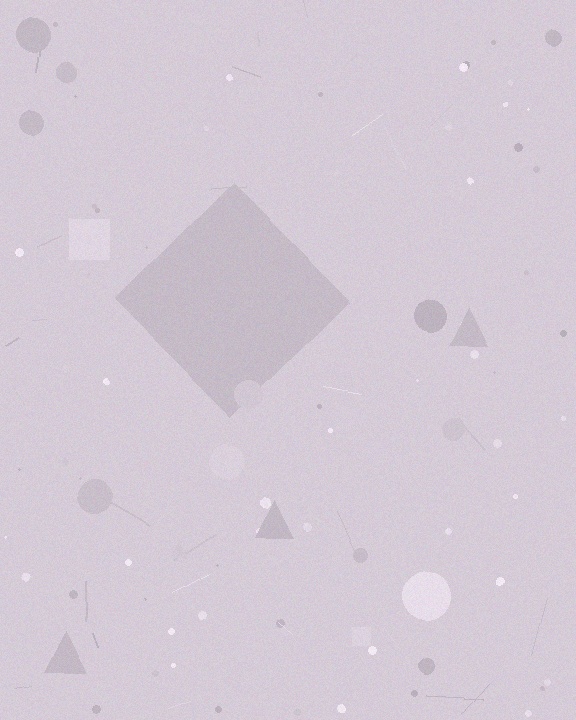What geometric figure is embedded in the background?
A diamond is embedded in the background.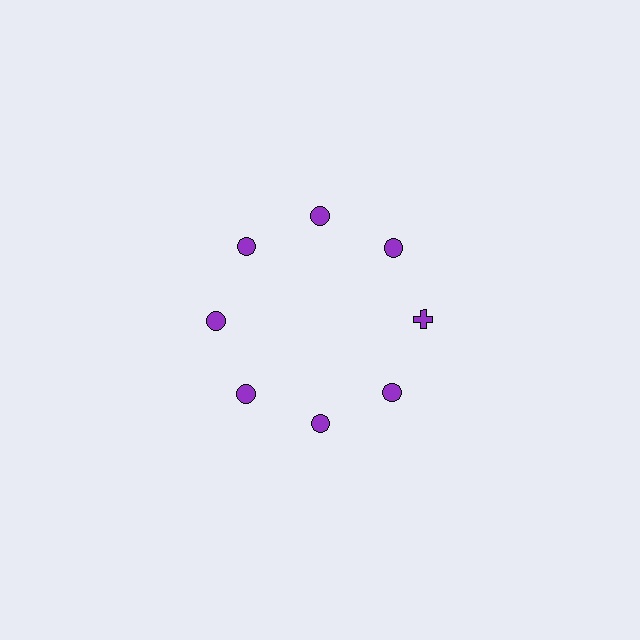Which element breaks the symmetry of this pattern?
The purple cross at roughly the 3 o'clock position breaks the symmetry. All other shapes are purple circles.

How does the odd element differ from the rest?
It has a different shape: cross instead of circle.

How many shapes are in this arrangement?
There are 8 shapes arranged in a ring pattern.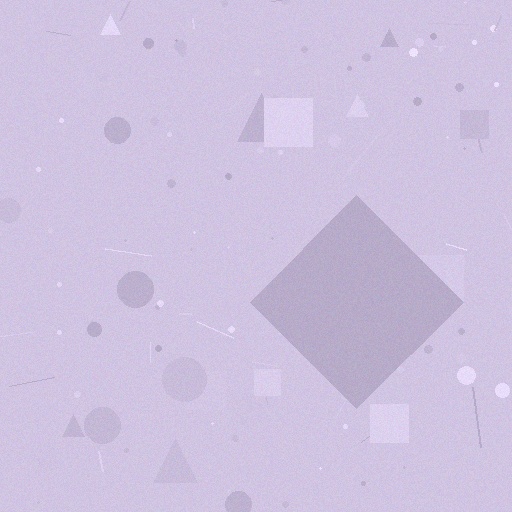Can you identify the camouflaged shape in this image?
The camouflaged shape is a diamond.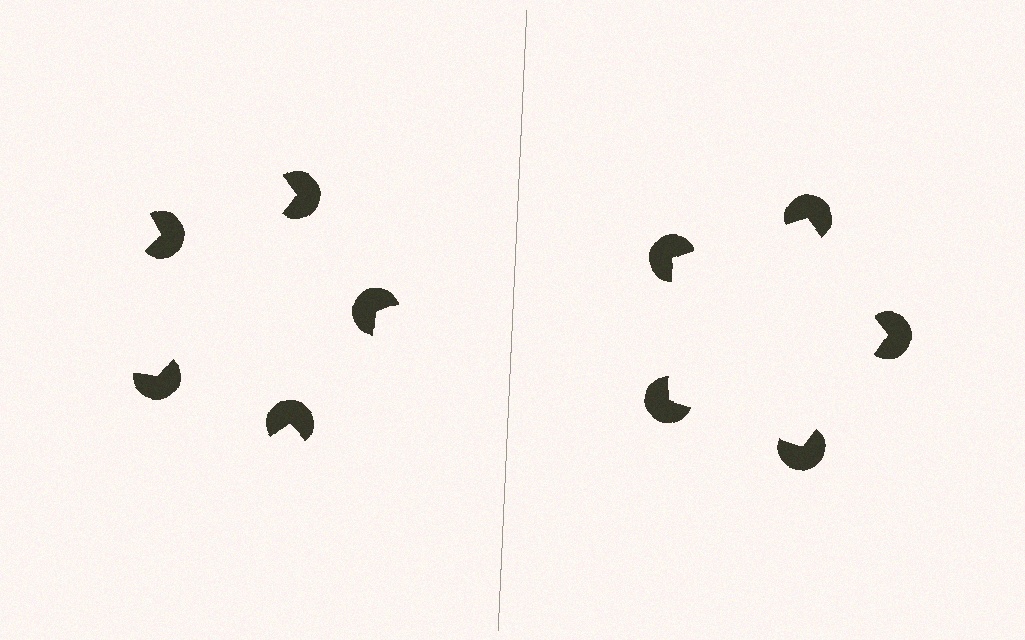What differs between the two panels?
The pac-man discs are positioned identically on both sides; only the wedge orientations differ. On the right they align to a pentagon; on the left they are misaligned.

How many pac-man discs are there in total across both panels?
10 — 5 on each side.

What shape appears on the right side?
An illusory pentagon.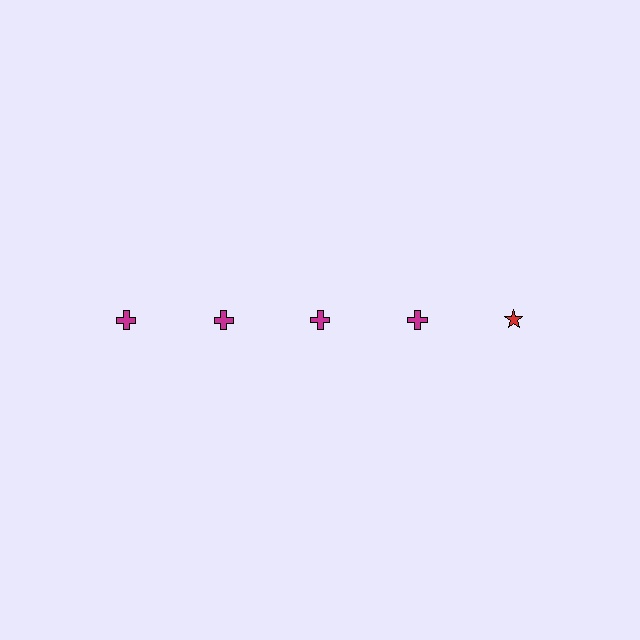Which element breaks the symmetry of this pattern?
The red star in the top row, rightmost column breaks the symmetry. All other shapes are magenta crosses.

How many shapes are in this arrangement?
There are 5 shapes arranged in a grid pattern.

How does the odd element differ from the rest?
It differs in both color (red instead of magenta) and shape (star instead of cross).